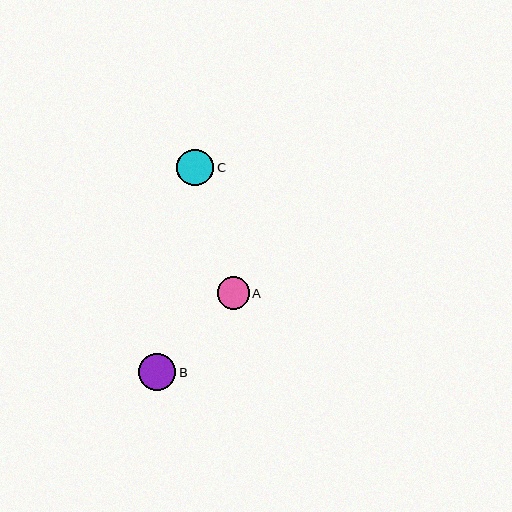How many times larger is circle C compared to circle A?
Circle C is approximately 1.1 times the size of circle A.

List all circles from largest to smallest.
From largest to smallest: B, C, A.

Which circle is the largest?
Circle B is the largest with a size of approximately 37 pixels.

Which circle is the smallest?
Circle A is the smallest with a size of approximately 32 pixels.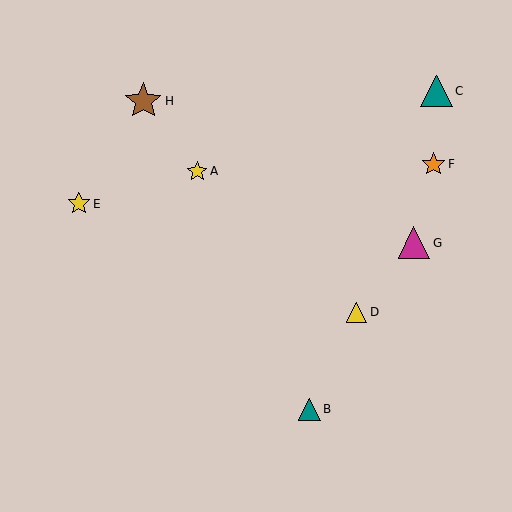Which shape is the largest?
The brown star (labeled H) is the largest.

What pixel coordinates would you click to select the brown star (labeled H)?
Click at (143, 101) to select the brown star H.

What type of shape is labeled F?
Shape F is an orange star.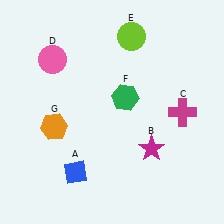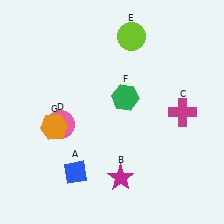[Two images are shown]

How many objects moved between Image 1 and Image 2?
2 objects moved between the two images.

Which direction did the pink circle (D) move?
The pink circle (D) moved down.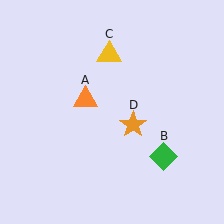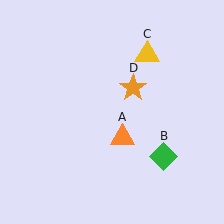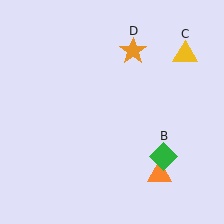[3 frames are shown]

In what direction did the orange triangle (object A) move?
The orange triangle (object A) moved down and to the right.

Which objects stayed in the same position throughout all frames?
Green diamond (object B) remained stationary.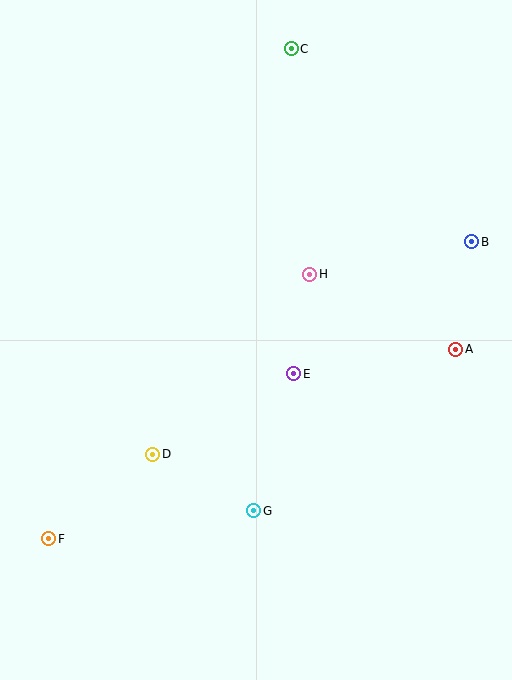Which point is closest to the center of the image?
Point E at (293, 374) is closest to the center.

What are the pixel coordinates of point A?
Point A is at (456, 349).